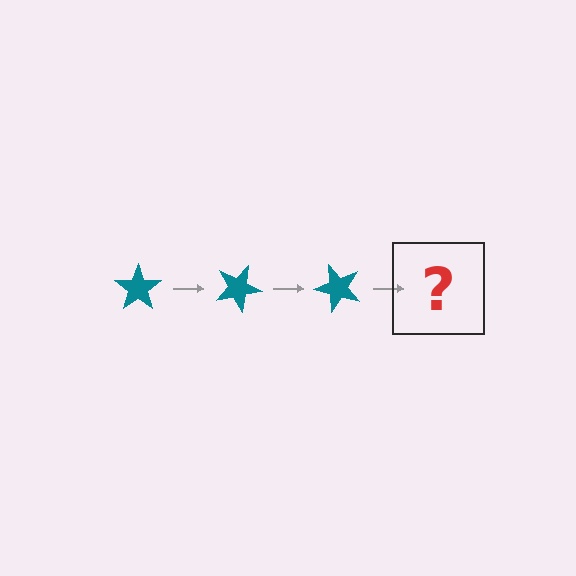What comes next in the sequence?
The next element should be a teal star rotated 75 degrees.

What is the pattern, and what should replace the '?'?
The pattern is that the star rotates 25 degrees each step. The '?' should be a teal star rotated 75 degrees.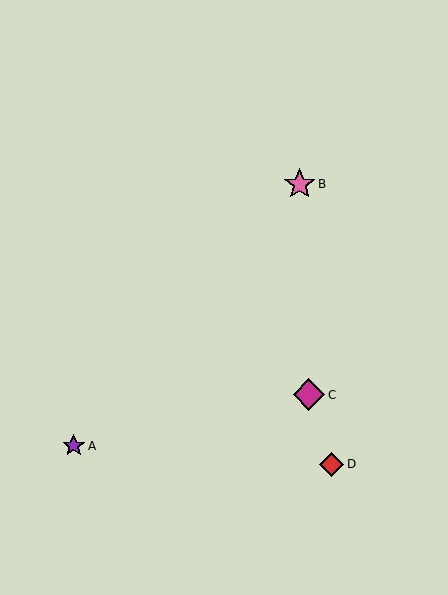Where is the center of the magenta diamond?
The center of the magenta diamond is at (309, 395).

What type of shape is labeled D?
Shape D is a red diamond.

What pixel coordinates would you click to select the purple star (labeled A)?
Click at (74, 446) to select the purple star A.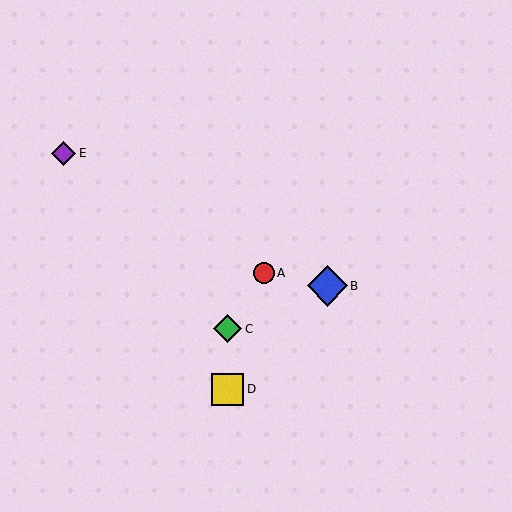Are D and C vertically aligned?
Yes, both are at x≈228.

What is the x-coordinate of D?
Object D is at x≈228.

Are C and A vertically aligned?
No, C is at x≈228 and A is at x≈264.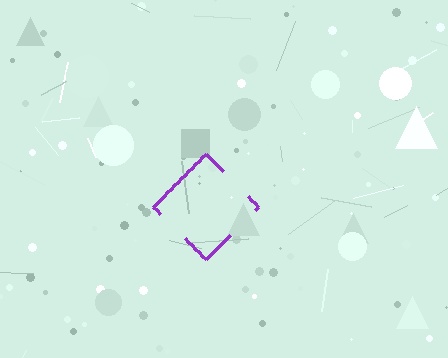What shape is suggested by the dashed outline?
The dashed outline suggests a diamond.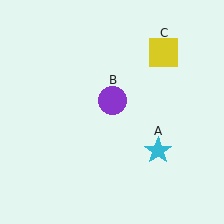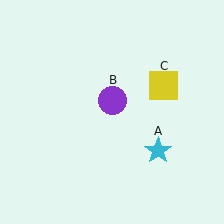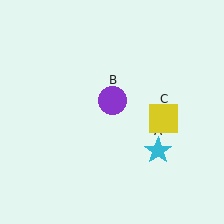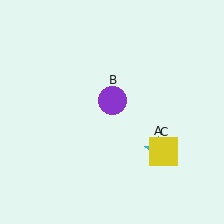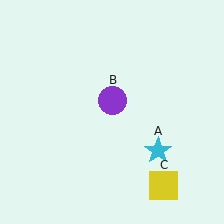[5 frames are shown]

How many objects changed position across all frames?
1 object changed position: yellow square (object C).